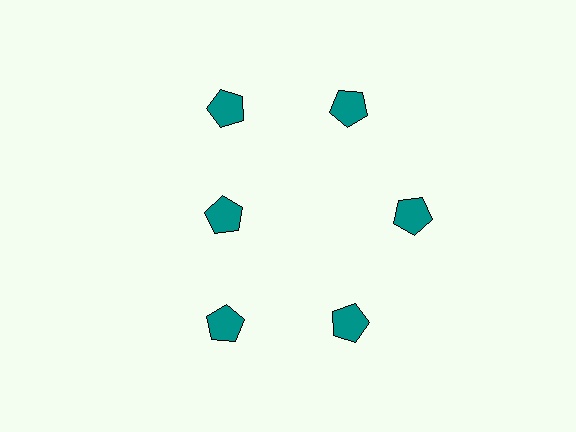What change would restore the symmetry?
The symmetry would be restored by moving it outward, back onto the ring so that all 6 pentagons sit at equal angles and equal distance from the center.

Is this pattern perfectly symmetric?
No. The 6 teal pentagons are arranged in a ring, but one element near the 9 o'clock position is pulled inward toward the center, breaking the 6-fold rotational symmetry.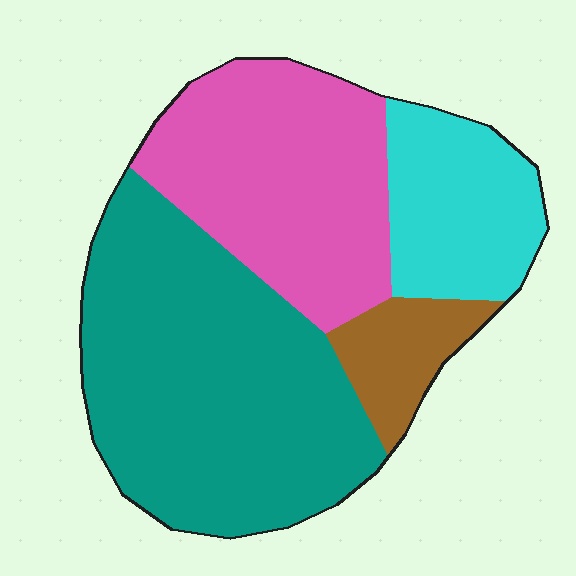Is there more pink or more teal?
Teal.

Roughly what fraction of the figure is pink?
Pink covers around 30% of the figure.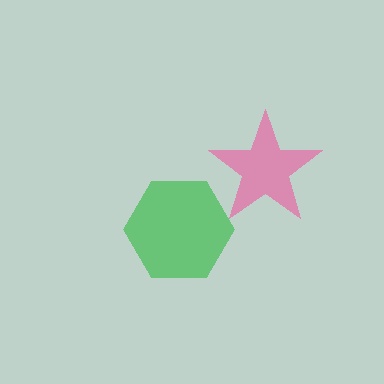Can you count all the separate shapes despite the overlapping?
Yes, there are 2 separate shapes.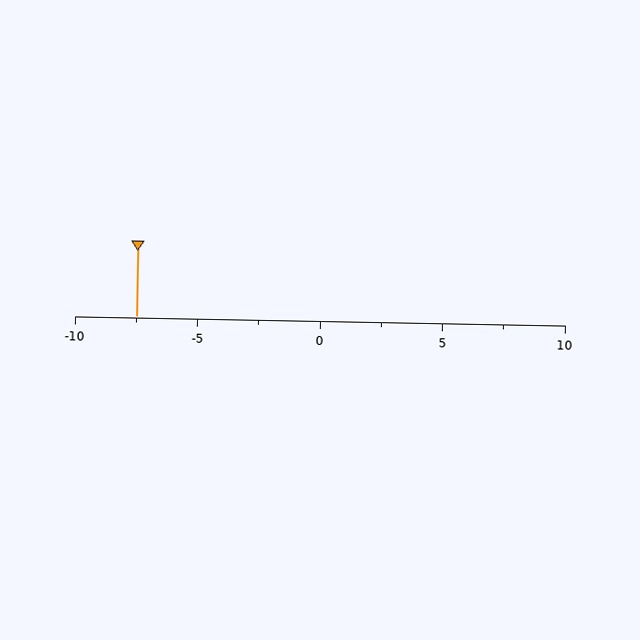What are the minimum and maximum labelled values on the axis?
The axis runs from -10 to 10.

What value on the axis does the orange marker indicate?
The marker indicates approximately -7.5.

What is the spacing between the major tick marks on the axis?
The major ticks are spaced 5 apart.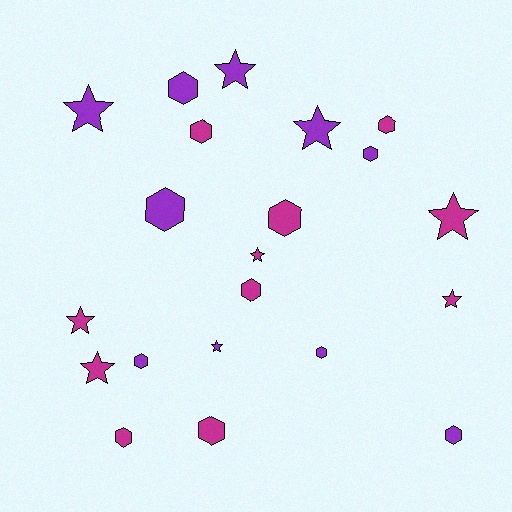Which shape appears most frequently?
Hexagon, with 12 objects.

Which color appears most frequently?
Magenta, with 11 objects.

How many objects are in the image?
There are 21 objects.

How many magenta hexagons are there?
There are 6 magenta hexagons.